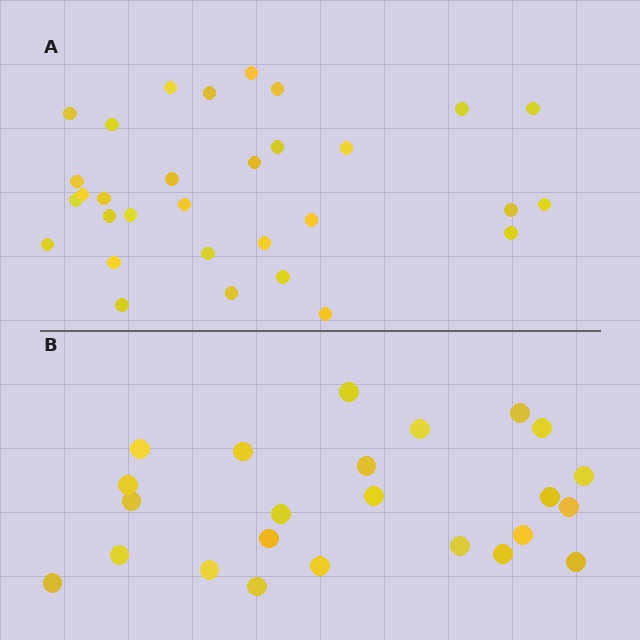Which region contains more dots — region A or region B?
Region A (the top region) has more dots.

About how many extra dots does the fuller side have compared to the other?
Region A has roughly 8 or so more dots than region B.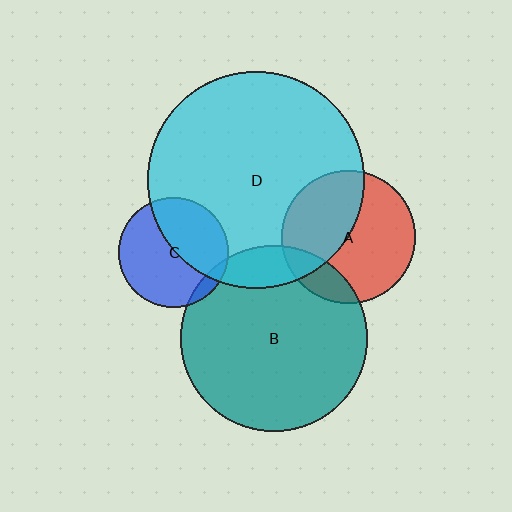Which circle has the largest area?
Circle D (cyan).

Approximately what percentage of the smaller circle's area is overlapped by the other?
Approximately 45%.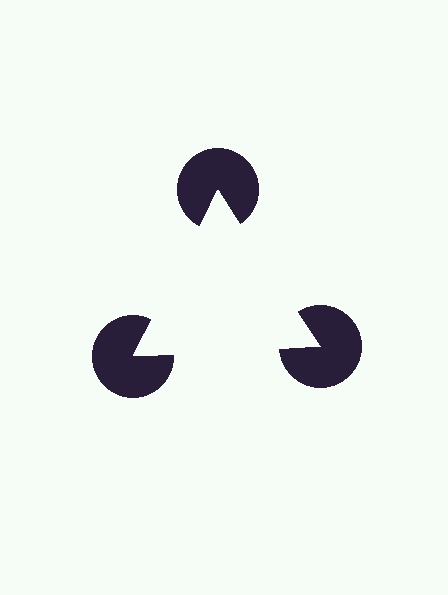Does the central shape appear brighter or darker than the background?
It typically appears slightly brighter than the background, even though no actual brightness change is drawn.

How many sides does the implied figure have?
3 sides.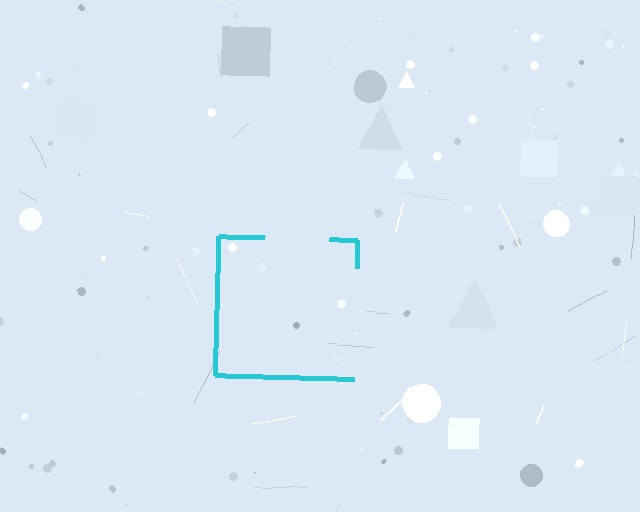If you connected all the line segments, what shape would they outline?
They would outline a square.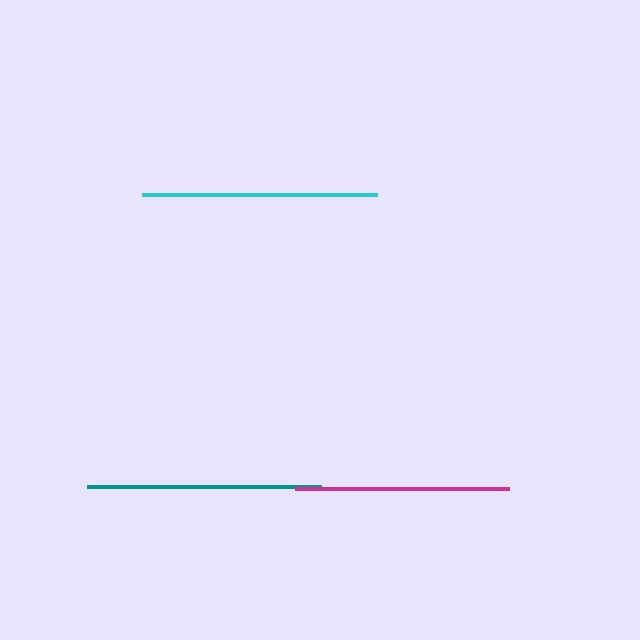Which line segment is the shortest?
The magenta line is the shortest at approximately 213 pixels.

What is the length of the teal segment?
The teal segment is approximately 233 pixels long.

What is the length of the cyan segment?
The cyan segment is approximately 235 pixels long.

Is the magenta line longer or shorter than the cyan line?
The cyan line is longer than the magenta line.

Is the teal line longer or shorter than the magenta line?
The teal line is longer than the magenta line.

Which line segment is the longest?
The cyan line is the longest at approximately 235 pixels.